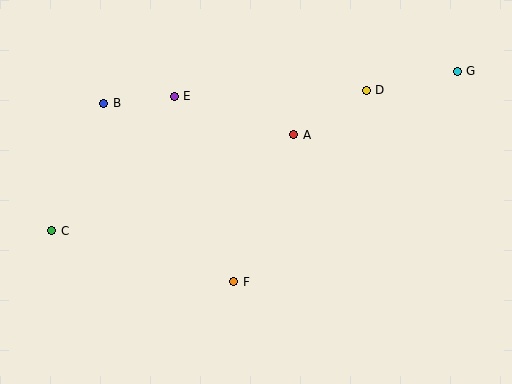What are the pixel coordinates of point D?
Point D is at (366, 90).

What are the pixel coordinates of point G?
Point G is at (457, 71).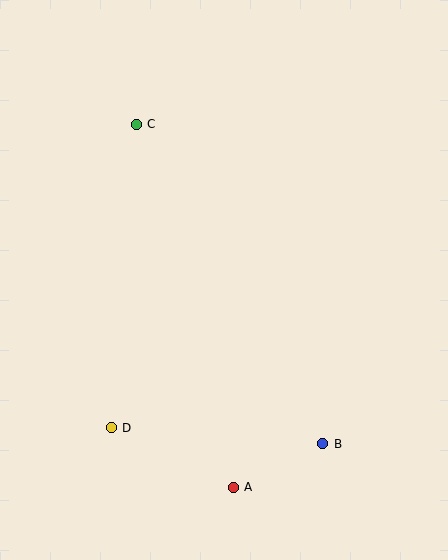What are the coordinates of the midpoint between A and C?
The midpoint between A and C is at (185, 306).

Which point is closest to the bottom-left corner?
Point D is closest to the bottom-left corner.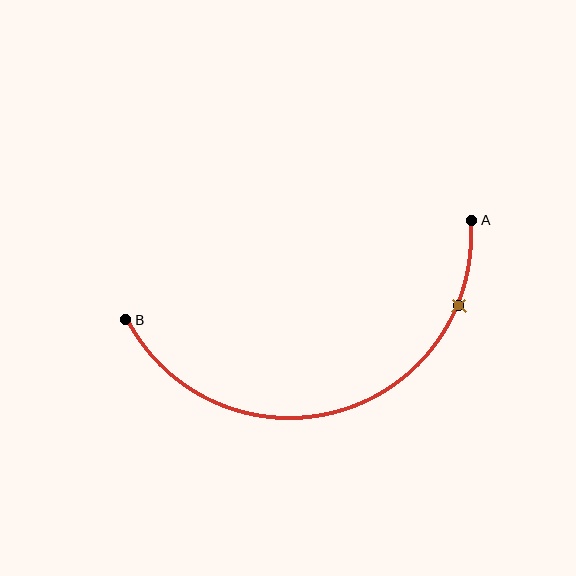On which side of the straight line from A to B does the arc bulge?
The arc bulges below the straight line connecting A and B.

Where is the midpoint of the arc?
The arc midpoint is the point on the curve farthest from the straight line joining A and B. It sits below that line.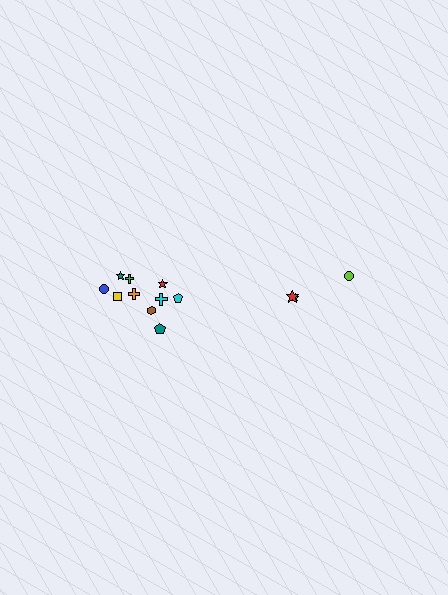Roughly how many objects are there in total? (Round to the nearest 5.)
Roughly 15 objects in total.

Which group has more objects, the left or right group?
The left group.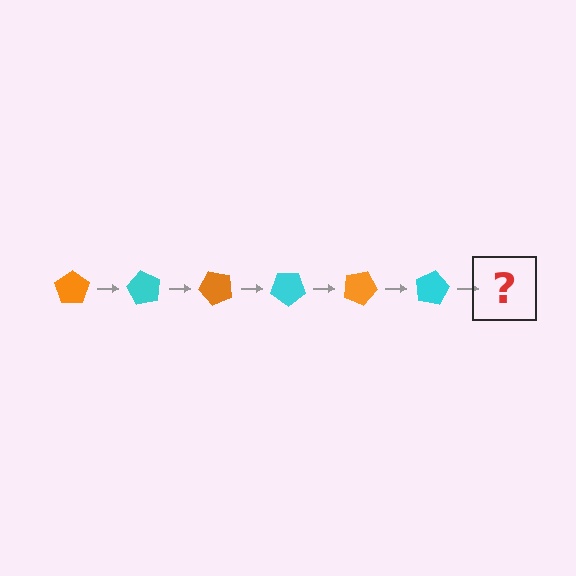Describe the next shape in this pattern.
It should be an orange pentagon, rotated 360 degrees from the start.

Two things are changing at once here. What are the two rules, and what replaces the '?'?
The two rules are that it rotates 60 degrees each step and the color cycles through orange and cyan. The '?' should be an orange pentagon, rotated 360 degrees from the start.